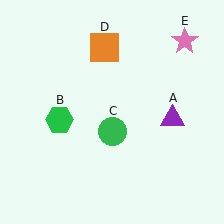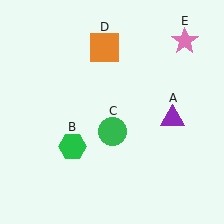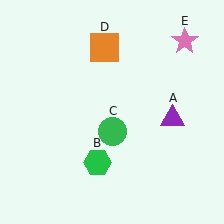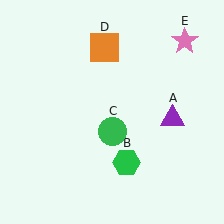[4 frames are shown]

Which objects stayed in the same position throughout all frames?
Purple triangle (object A) and green circle (object C) and orange square (object D) and pink star (object E) remained stationary.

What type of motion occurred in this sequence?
The green hexagon (object B) rotated counterclockwise around the center of the scene.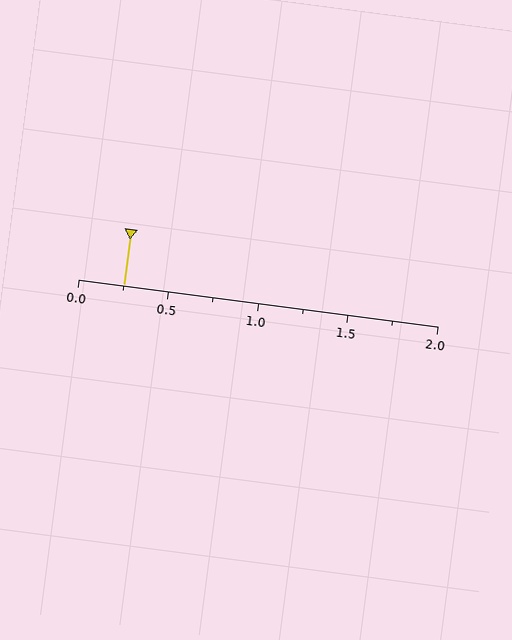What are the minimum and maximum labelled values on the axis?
The axis runs from 0.0 to 2.0.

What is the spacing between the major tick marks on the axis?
The major ticks are spaced 0.5 apart.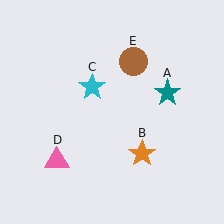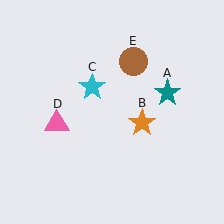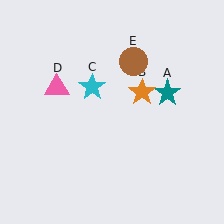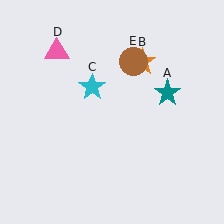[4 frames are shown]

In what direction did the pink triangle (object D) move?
The pink triangle (object D) moved up.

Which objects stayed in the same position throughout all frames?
Teal star (object A) and cyan star (object C) and brown circle (object E) remained stationary.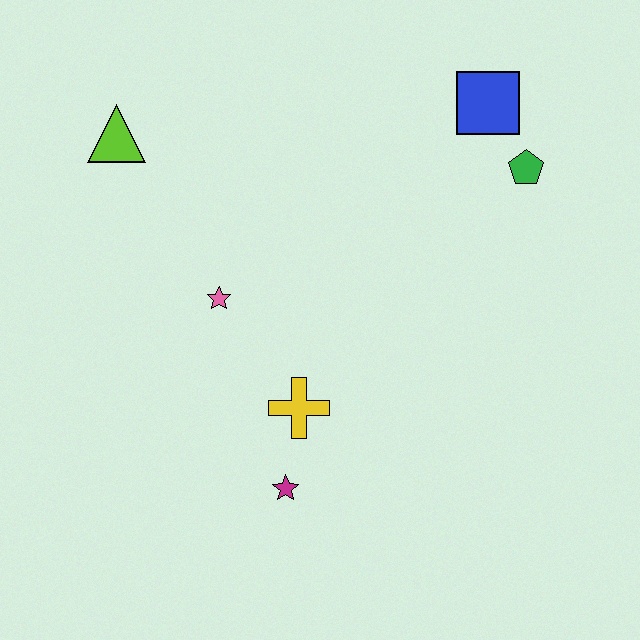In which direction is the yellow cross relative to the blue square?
The yellow cross is below the blue square.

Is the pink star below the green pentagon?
Yes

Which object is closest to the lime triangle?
The pink star is closest to the lime triangle.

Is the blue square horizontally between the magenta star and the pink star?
No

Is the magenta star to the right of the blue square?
No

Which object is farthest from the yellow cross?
The blue square is farthest from the yellow cross.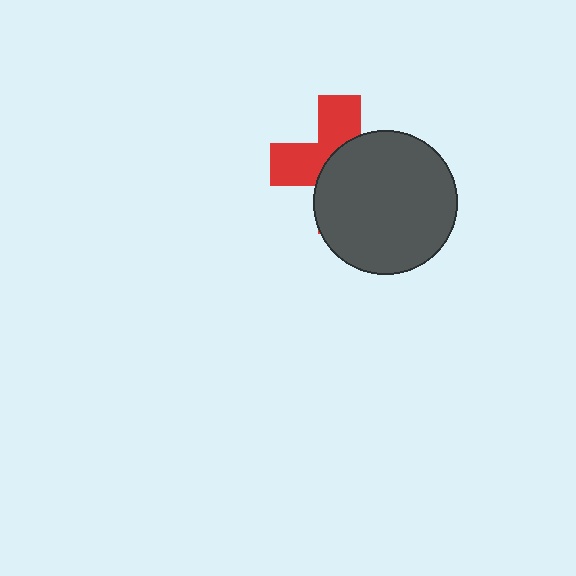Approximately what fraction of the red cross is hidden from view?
Roughly 57% of the red cross is hidden behind the dark gray circle.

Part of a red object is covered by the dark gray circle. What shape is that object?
It is a cross.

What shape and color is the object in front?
The object in front is a dark gray circle.